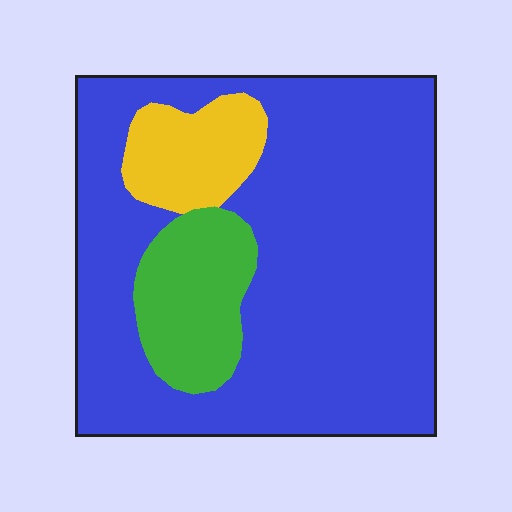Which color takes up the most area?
Blue, at roughly 75%.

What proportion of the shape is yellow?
Yellow covers roughly 10% of the shape.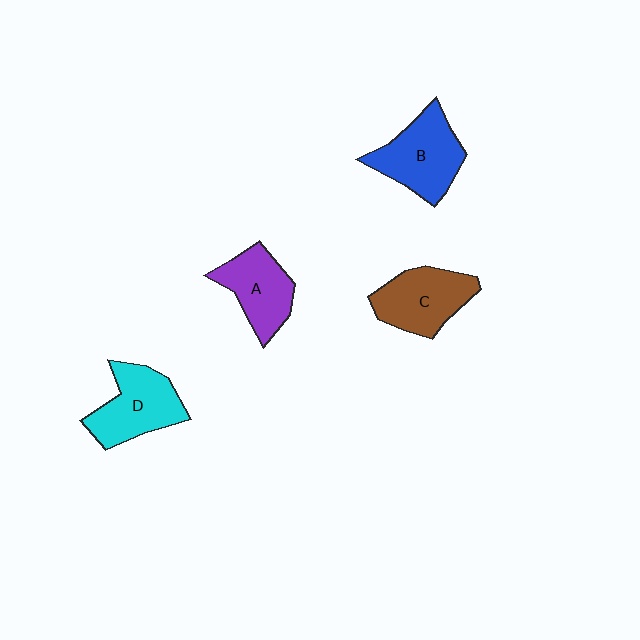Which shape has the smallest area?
Shape A (purple).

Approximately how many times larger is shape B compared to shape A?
Approximately 1.2 times.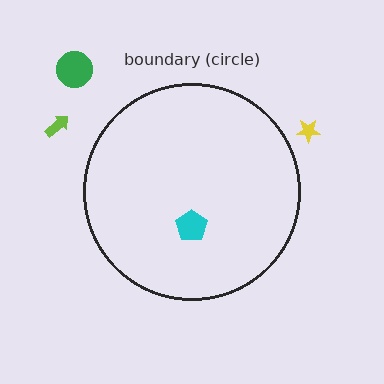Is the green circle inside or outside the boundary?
Outside.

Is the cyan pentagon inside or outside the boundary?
Inside.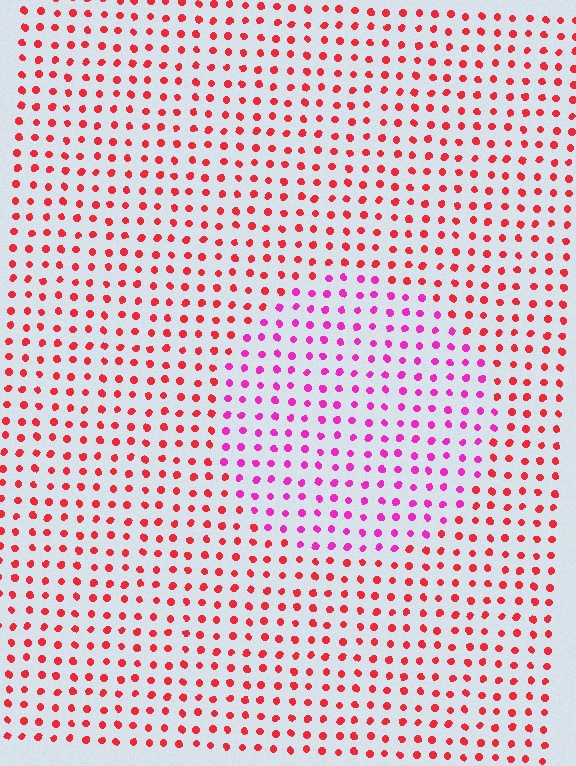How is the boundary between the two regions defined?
The boundary is defined purely by a slight shift in hue (about 42 degrees). Spacing, size, and orientation are identical on both sides.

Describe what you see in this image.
The image is filled with small red elements in a uniform arrangement. A circle-shaped region is visible where the elements are tinted to a slightly different hue, forming a subtle color boundary.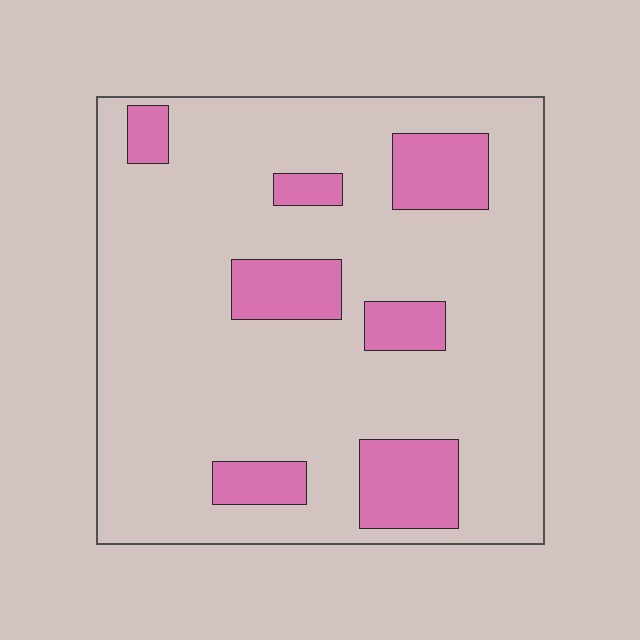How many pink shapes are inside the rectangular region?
7.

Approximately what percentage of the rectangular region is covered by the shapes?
Approximately 20%.